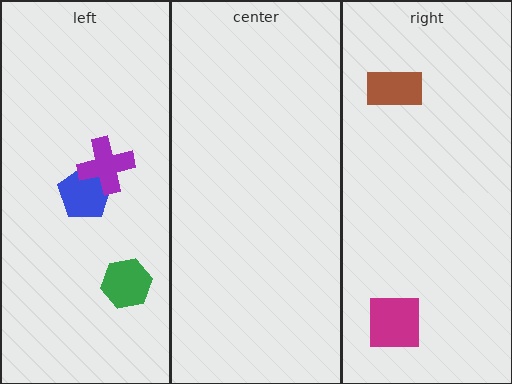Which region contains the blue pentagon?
The left region.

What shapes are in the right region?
The magenta square, the brown rectangle.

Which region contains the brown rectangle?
The right region.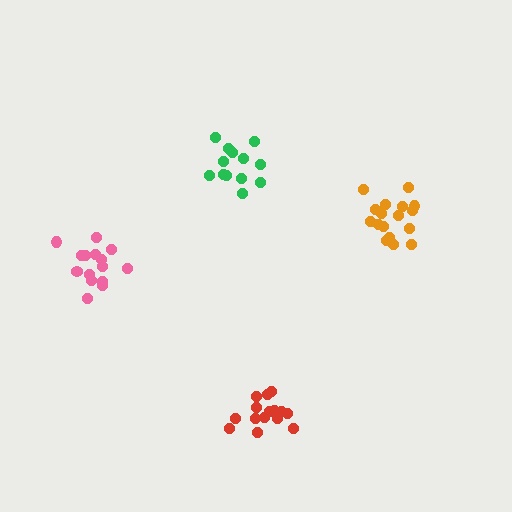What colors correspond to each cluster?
The clusters are colored: green, red, orange, pink.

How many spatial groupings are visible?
There are 4 spatial groupings.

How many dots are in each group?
Group 1: 13 dots, Group 2: 15 dots, Group 3: 17 dots, Group 4: 15 dots (60 total).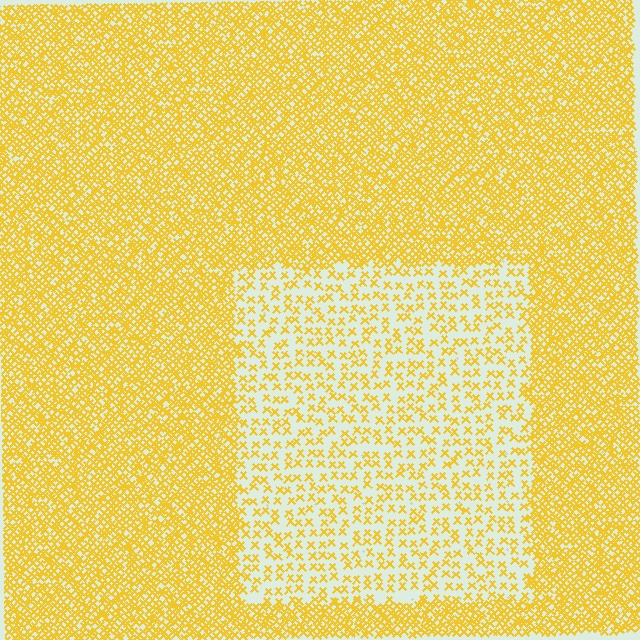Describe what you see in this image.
The image contains small yellow elements arranged at two different densities. A rectangle-shaped region is visible where the elements are less densely packed than the surrounding area.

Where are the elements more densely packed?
The elements are more densely packed outside the rectangle boundary.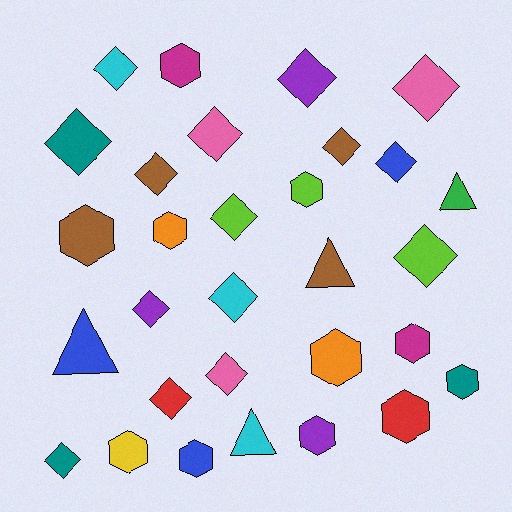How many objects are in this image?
There are 30 objects.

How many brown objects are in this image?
There are 4 brown objects.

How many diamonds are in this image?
There are 15 diamonds.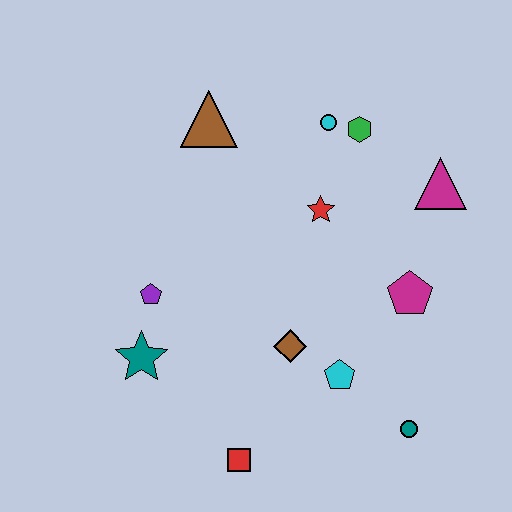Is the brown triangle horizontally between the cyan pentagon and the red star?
No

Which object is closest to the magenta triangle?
The green hexagon is closest to the magenta triangle.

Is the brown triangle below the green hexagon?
No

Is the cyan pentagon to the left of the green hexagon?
Yes